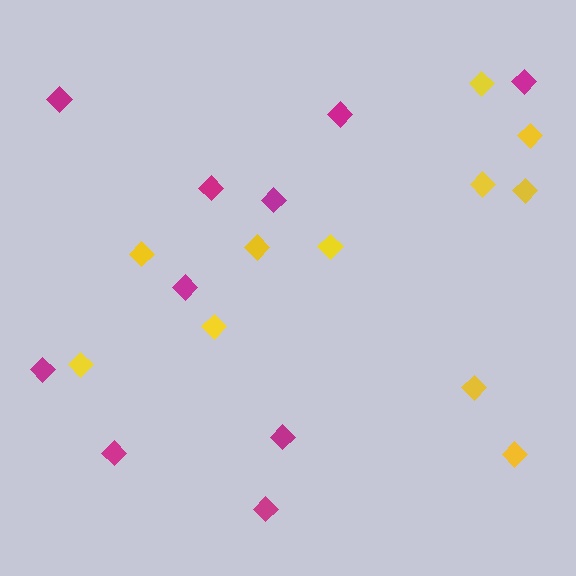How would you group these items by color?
There are 2 groups: one group of magenta diamonds (10) and one group of yellow diamonds (11).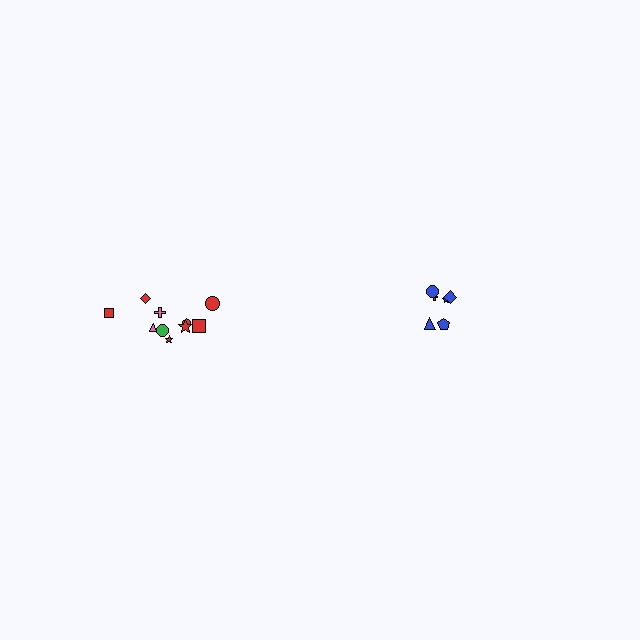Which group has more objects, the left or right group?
The left group.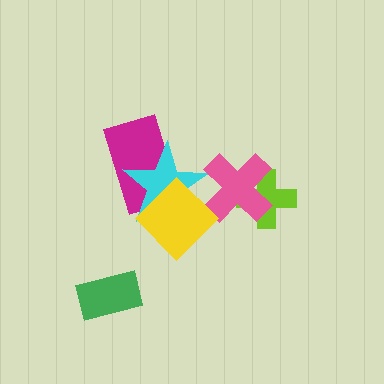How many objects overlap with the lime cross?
1 object overlaps with the lime cross.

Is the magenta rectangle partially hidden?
Yes, it is partially covered by another shape.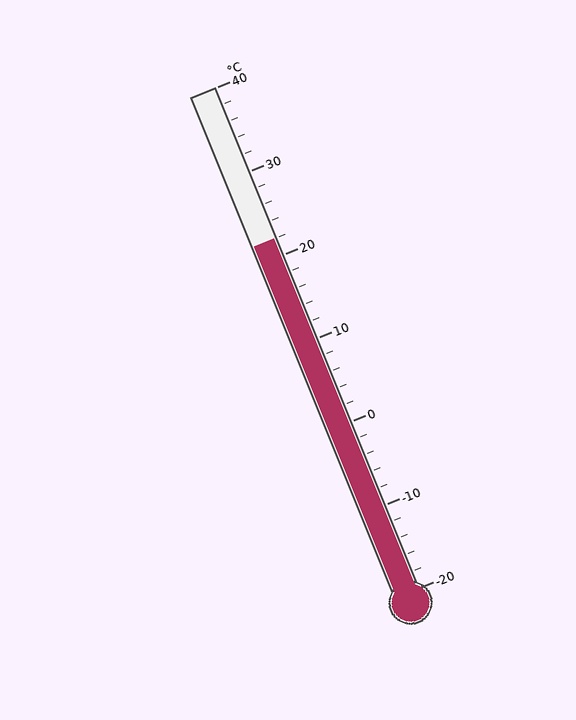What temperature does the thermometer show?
The thermometer shows approximately 22°C.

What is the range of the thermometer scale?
The thermometer scale ranges from -20°C to 40°C.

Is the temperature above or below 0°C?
The temperature is above 0°C.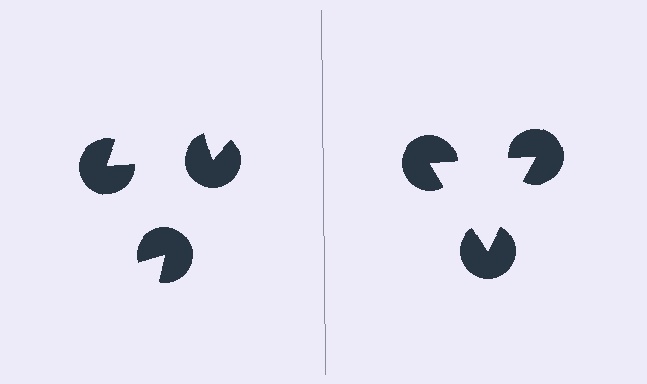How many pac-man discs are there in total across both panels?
6 — 3 on each side.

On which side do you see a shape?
An illusory triangle appears on the right side. On the left side the wedge cuts are rotated, so no coherent shape forms.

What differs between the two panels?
The pac-man discs are positioned identically on both sides; only the wedge orientations differ. On the right they align to a triangle; on the left they are misaligned.